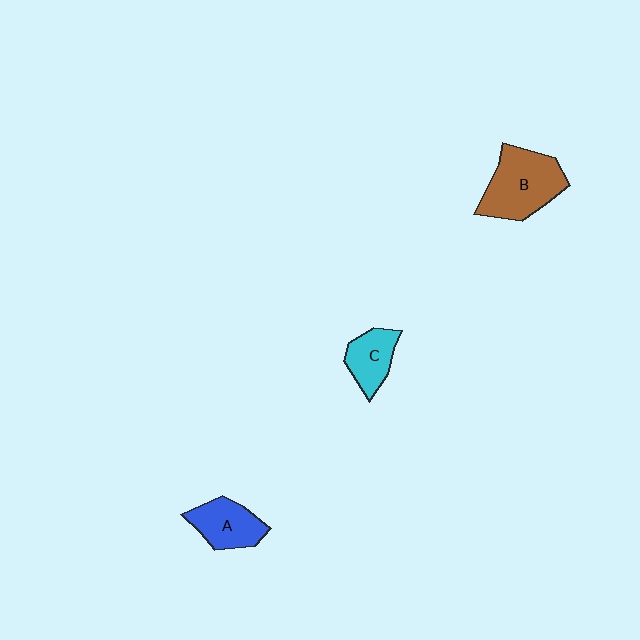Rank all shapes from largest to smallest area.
From largest to smallest: B (brown), A (blue), C (cyan).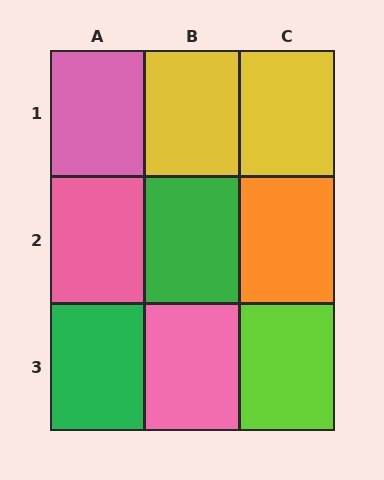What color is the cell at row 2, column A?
Pink.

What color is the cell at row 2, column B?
Green.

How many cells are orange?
1 cell is orange.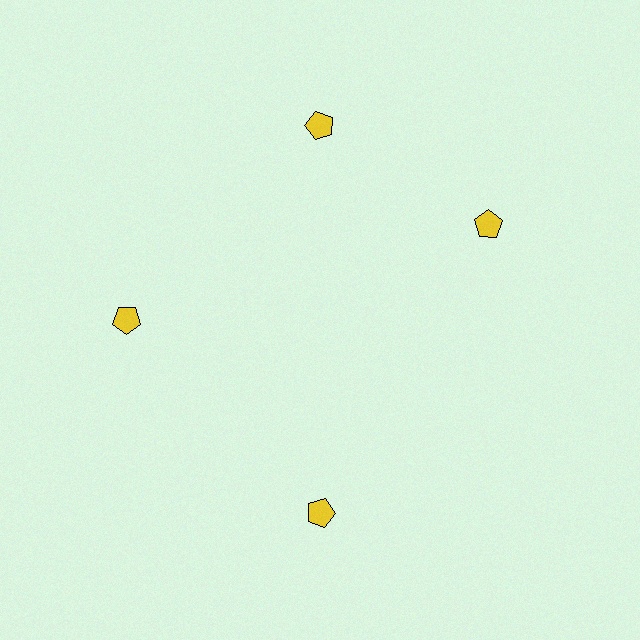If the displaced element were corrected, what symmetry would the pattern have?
It would have 4-fold rotational symmetry — the pattern would map onto itself every 90 degrees.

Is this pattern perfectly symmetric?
No. The 4 yellow pentagons are arranged in a ring, but one element near the 3 o'clock position is rotated out of alignment along the ring, breaking the 4-fold rotational symmetry.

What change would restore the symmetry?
The symmetry would be restored by rotating it back into even spacing with its neighbors so that all 4 pentagons sit at equal angles and equal distance from the center.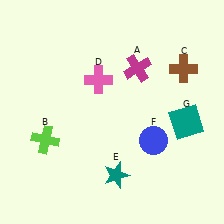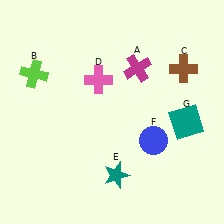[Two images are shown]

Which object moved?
The lime cross (B) moved up.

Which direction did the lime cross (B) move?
The lime cross (B) moved up.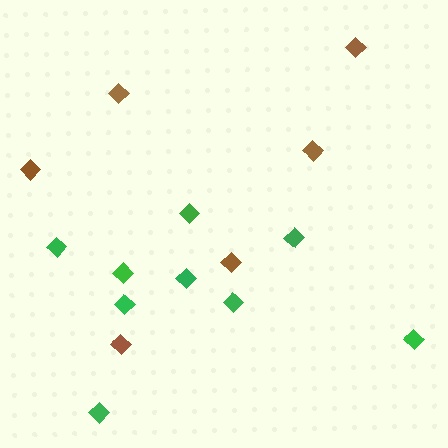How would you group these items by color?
There are 2 groups: one group of green diamonds (9) and one group of brown diamonds (6).